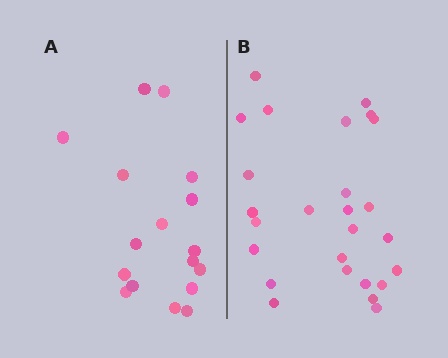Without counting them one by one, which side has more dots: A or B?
Region B (the right region) has more dots.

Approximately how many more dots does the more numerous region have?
Region B has roughly 8 or so more dots than region A.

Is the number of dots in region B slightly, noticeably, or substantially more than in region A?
Region B has substantially more. The ratio is roughly 1.5 to 1.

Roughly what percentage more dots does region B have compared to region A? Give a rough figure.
About 55% more.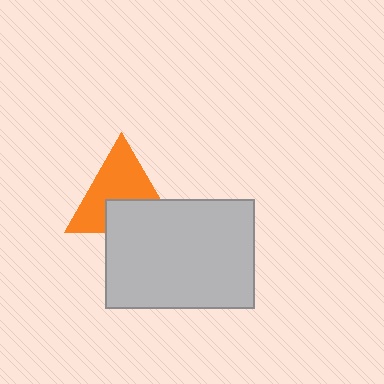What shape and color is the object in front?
The object in front is a light gray rectangle.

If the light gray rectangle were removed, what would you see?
You would see the complete orange triangle.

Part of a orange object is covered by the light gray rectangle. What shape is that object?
It is a triangle.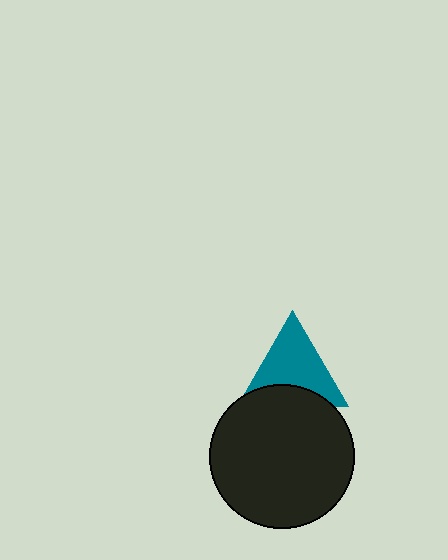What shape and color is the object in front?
The object in front is a black circle.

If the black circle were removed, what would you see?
You would see the complete teal triangle.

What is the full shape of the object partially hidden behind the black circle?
The partially hidden object is a teal triangle.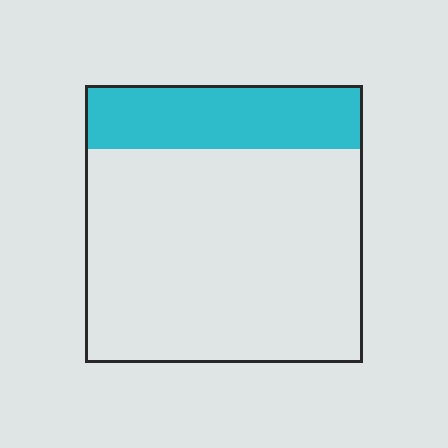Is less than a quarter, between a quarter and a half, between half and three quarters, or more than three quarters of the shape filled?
Less than a quarter.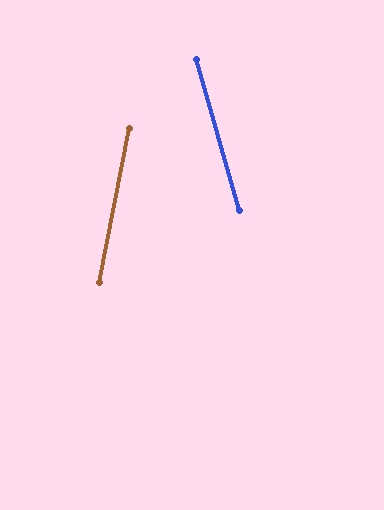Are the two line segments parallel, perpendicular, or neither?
Neither parallel nor perpendicular — they differ by about 26°.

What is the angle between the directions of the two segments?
Approximately 26 degrees.